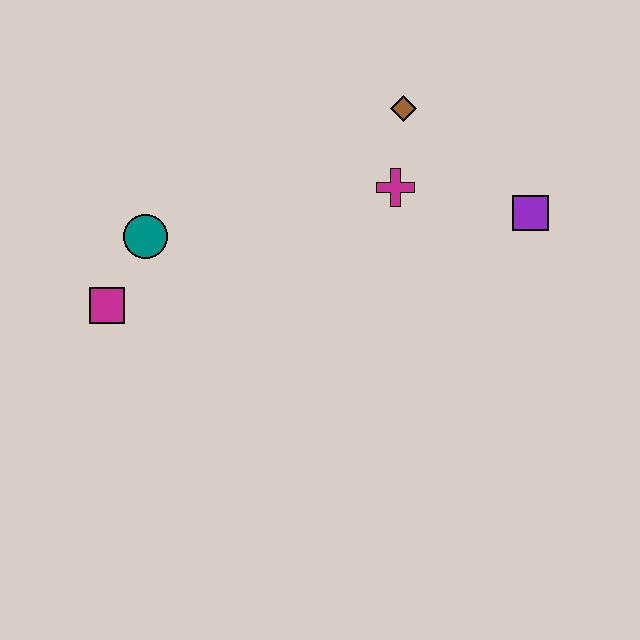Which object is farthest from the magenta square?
The purple square is farthest from the magenta square.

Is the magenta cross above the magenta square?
Yes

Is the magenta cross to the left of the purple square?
Yes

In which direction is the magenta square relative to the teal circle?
The magenta square is below the teal circle.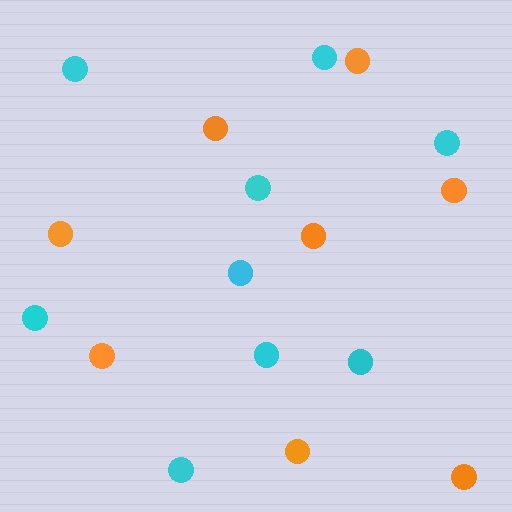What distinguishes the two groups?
There are 2 groups: one group of cyan circles (9) and one group of orange circles (8).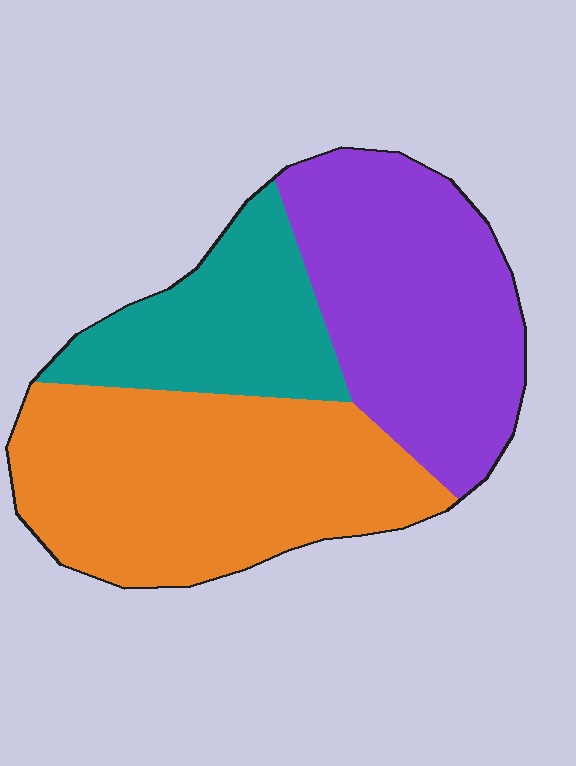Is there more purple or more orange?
Orange.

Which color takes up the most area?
Orange, at roughly 40%.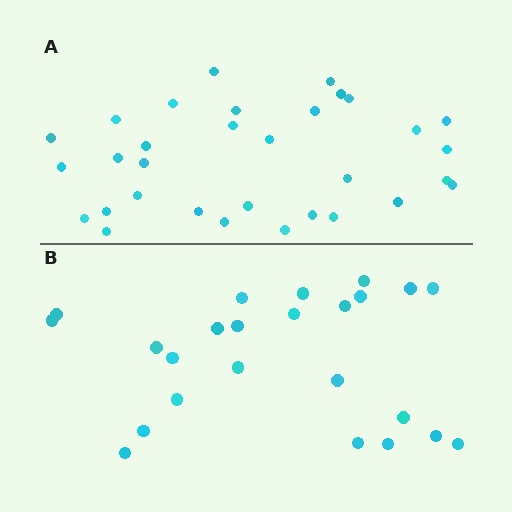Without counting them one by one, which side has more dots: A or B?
Region A (the top region) has more dots.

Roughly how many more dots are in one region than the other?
Region A has roughly 8 or so more dots than region B.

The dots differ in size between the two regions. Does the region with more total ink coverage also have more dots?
No. Region B has more total ink coverage because its dots are larger, but region A actually contains more individual dots. Total area can be misleading — the number of items is what matters here.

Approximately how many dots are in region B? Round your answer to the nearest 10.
About 20 dots. (The exact count is 24, which rounds to 20.)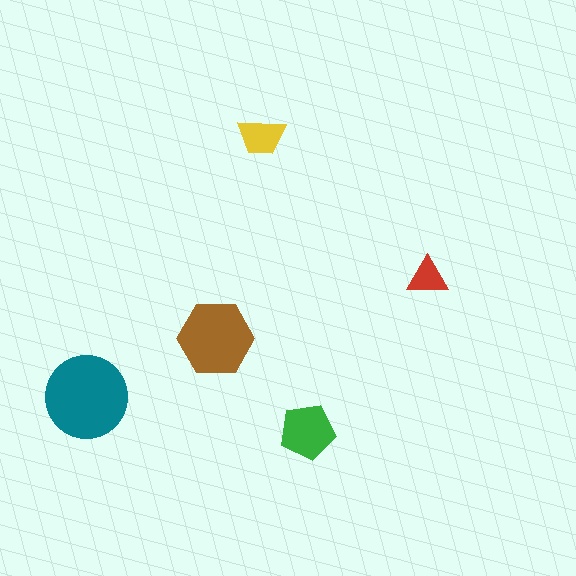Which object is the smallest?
The red triangle.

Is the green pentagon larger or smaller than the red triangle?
Larger.